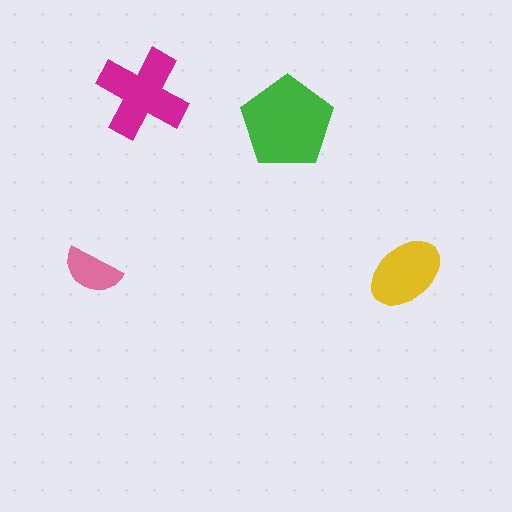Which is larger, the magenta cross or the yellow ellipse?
The magenta cross.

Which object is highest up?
The magenta cross is topmost.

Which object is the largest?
The green pentagon.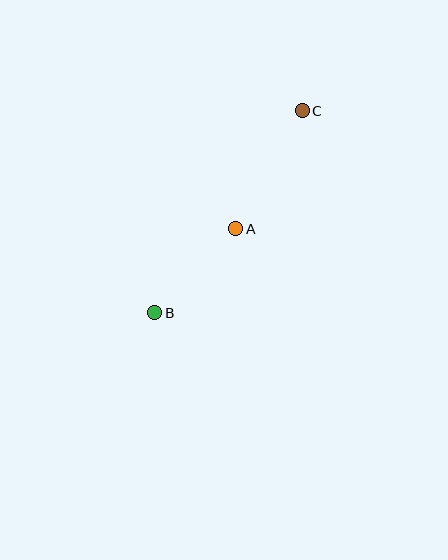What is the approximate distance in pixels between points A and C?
The distance between A and C is approximately 135 pixels.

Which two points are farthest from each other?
Points B and C are farthest from each other.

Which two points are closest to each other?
Points A and B are closest to each other.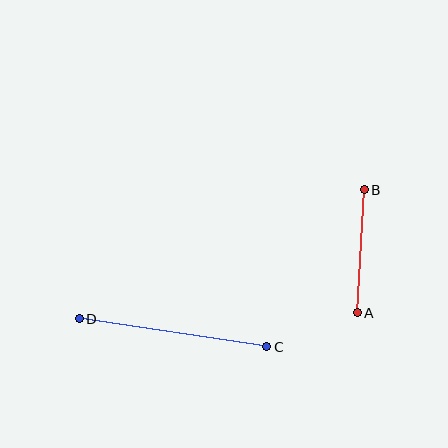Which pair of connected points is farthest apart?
Points C and D are farthest apart.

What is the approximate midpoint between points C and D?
The midpoint is at approximately (173, 333) pixels.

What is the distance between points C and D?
The distance is approximately 189 pixels.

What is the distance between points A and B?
The distance is approximately 123 pixels.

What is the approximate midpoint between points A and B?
The midpoint is at approximately (361, 251) pixels.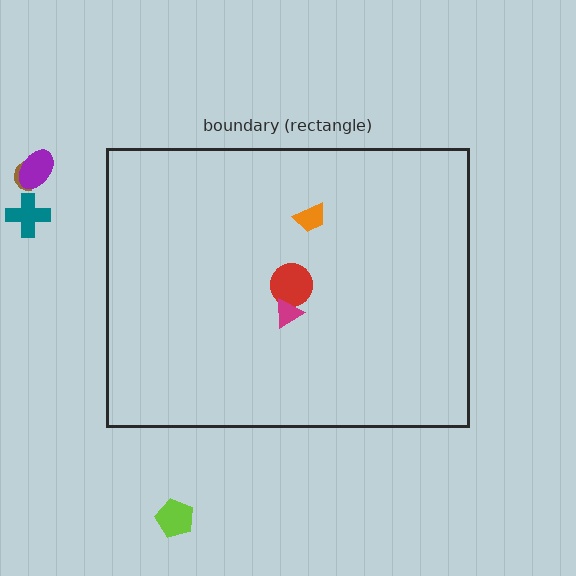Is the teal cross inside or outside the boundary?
Outside.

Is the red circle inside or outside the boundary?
Inside.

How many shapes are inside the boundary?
3 inside, 4 outside.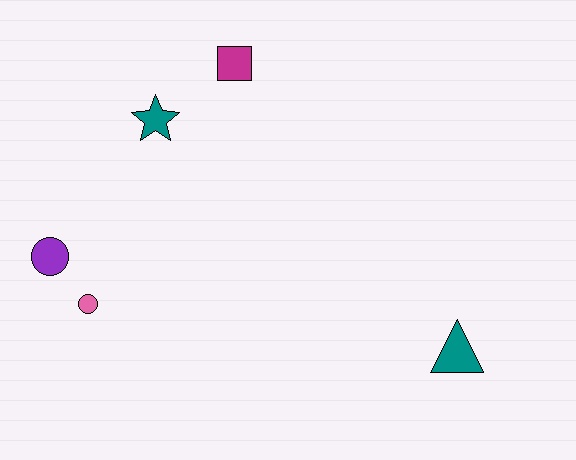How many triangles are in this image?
There is 1 triangle.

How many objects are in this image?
There are 5 objects.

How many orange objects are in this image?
There are no orange objects.